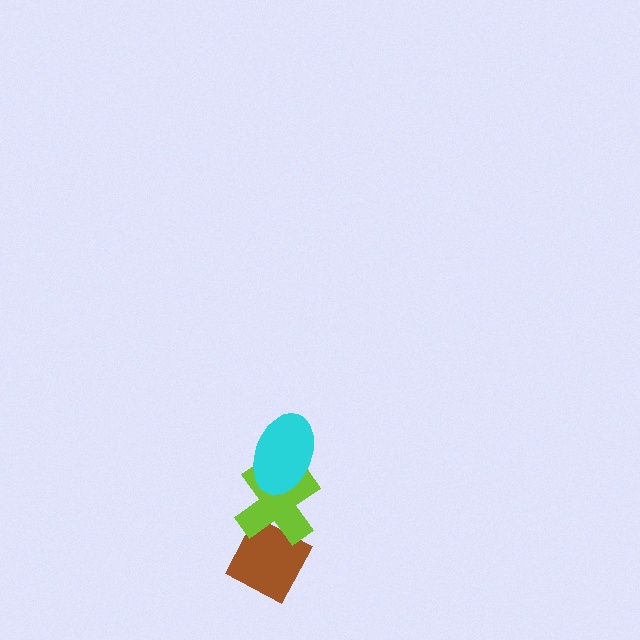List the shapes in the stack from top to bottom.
From top to bottom: the cyan ellipse, the lime cross, the brown diamond.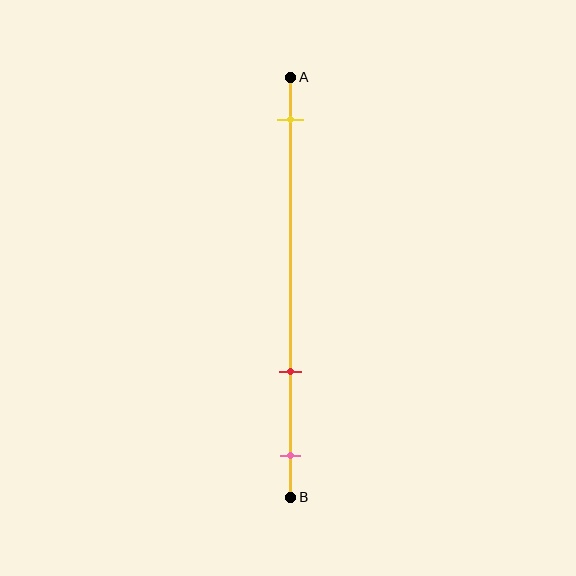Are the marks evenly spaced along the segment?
No, the marks are not evenly spaced.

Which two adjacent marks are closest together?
The red and pink marks are the closest adjacent pair.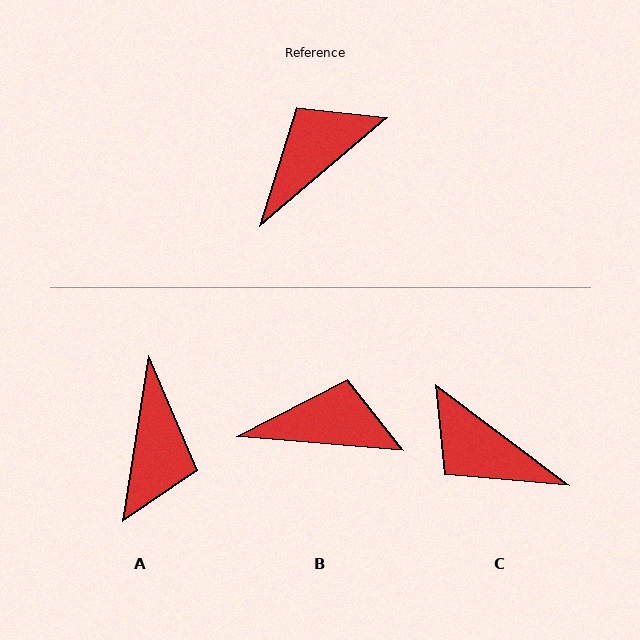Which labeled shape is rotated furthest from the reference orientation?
A, about 139 degrees away.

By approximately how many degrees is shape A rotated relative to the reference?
Approximately 139 degrees clockwise.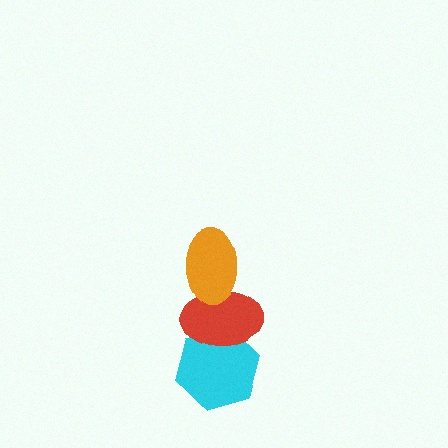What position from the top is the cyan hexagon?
The cyan hexagon is 3rd from the top.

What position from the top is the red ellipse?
The red ellipse is 2nd from the top.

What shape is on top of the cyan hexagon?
The red ellipse is on top of the cyan hexagon.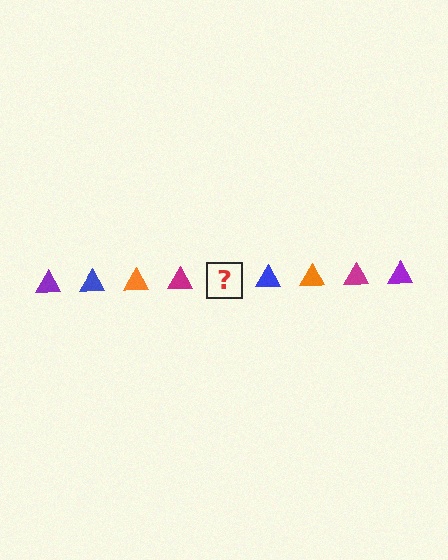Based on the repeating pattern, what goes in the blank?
The blank should be a purple triangle.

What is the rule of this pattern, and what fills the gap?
The rule is that the pattern cycles through purple, blue, orange, magenta triangles. The gap should be filled with a purple triangle.